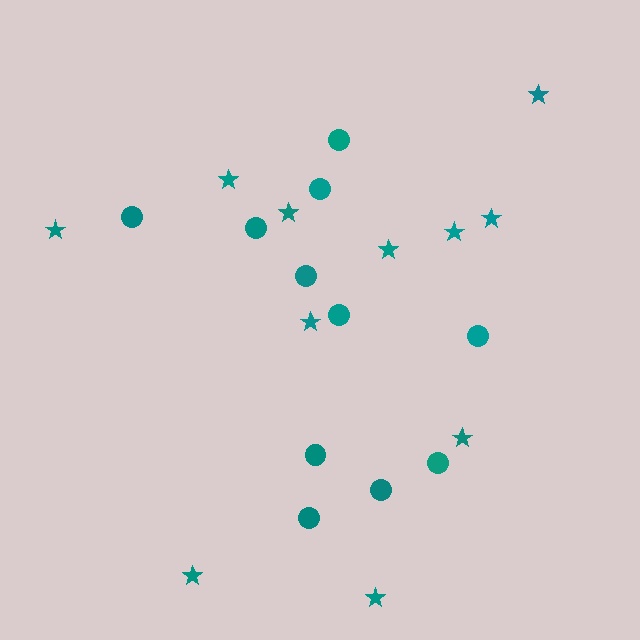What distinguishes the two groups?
There are 2 groups: one group of circles (11) and one group of stars (11).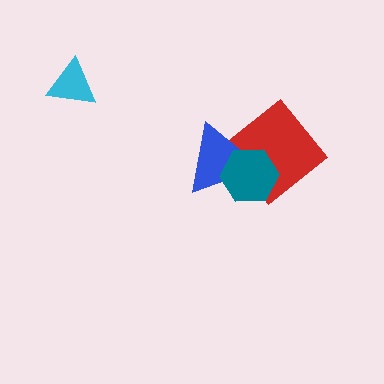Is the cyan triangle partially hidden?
No, no other shape covers it.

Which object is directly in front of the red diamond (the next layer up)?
The blue triangle is directly in front of the red diamond.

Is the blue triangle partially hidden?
Yes, it is partially covered by another shape.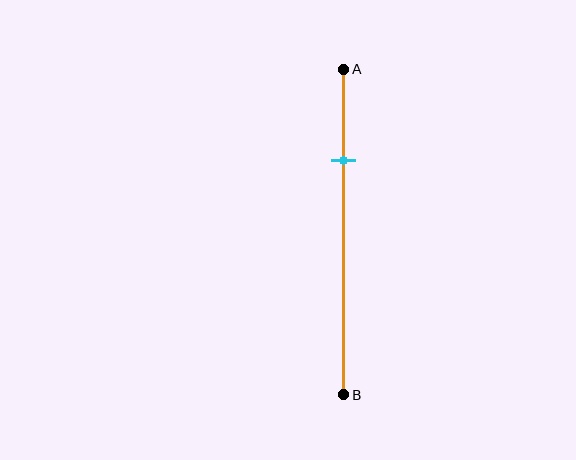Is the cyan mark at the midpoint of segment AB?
No, the mark is at about 30% from A, not at the 50% midpoint.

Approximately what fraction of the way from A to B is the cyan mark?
The cyan mark is approximately 30% of the way from A to B.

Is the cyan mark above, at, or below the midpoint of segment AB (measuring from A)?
The cyan mark is above the midpoint of segment AB.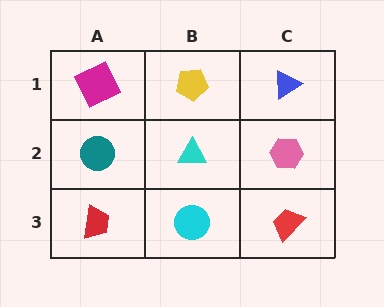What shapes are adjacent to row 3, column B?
A cyan triangle (row 2, column B), a red trapezoid (row 3, column A), a red trapezoid (row 3, column C).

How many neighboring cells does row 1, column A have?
2.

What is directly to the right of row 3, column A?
A cyan circle.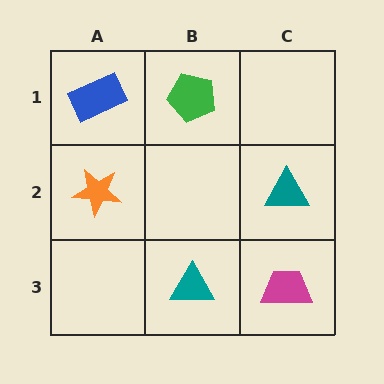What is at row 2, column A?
An orange star.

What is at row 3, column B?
A teal triangle.